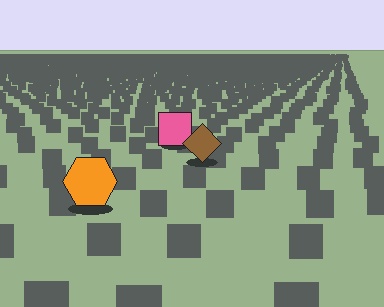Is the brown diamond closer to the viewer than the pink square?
Yes. The brown diamond is closer — you can tell from the texture gradient: the ground texture is coarser near it.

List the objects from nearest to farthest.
From nearest to farthest: the orange hexagon, the brown diamond, the pink square.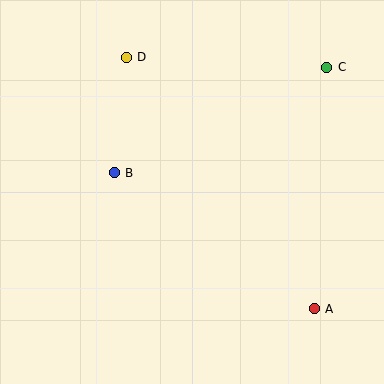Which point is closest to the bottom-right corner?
Point A is closest to the bottom-right corner.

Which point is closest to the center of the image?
Point B at (114, 173) is closest to the center.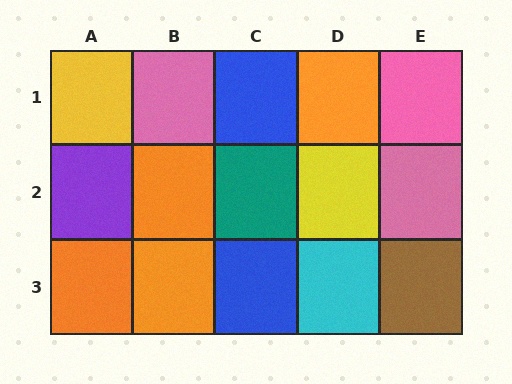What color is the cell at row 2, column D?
Yellow.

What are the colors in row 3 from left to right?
Orange, orange, blue, cyan, brown.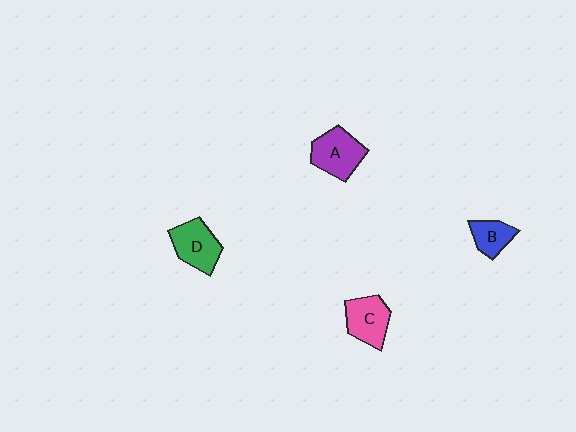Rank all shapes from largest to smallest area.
From largest to smallest: A (purple), D (green), C (pink), B (blue).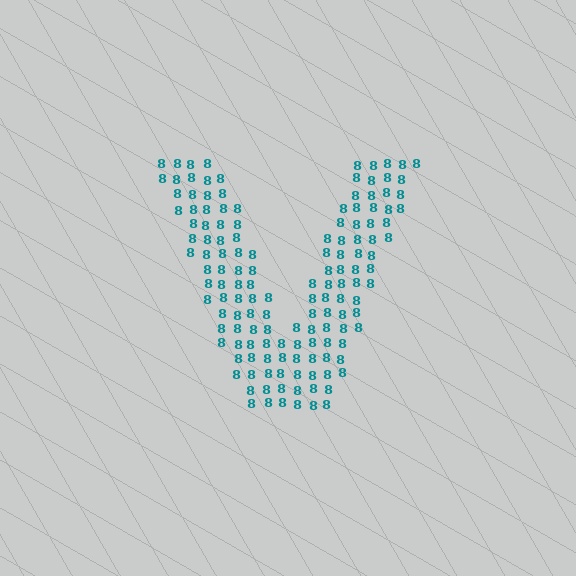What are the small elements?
The small elements are digit 8's.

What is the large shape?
The large shape is the letter V.